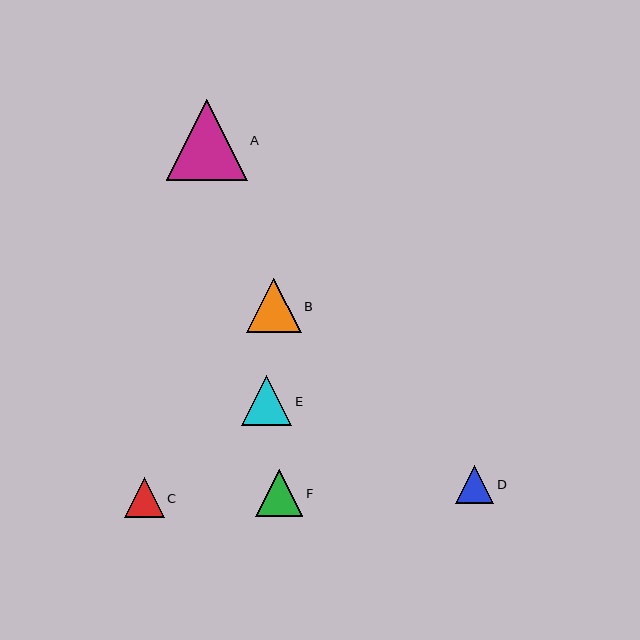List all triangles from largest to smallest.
From largest to smallest: A, B, E, F, C, D.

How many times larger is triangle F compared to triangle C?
Triangle F is approximately 1.2 times the size of triangle C.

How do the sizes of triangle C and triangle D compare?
Triangle C and triangle D are approximately the same size.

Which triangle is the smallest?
Triangle D is the smallest with a size of approximately 38 pixels.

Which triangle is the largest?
Triangle A is the largest with a size of approximately 81 pixels.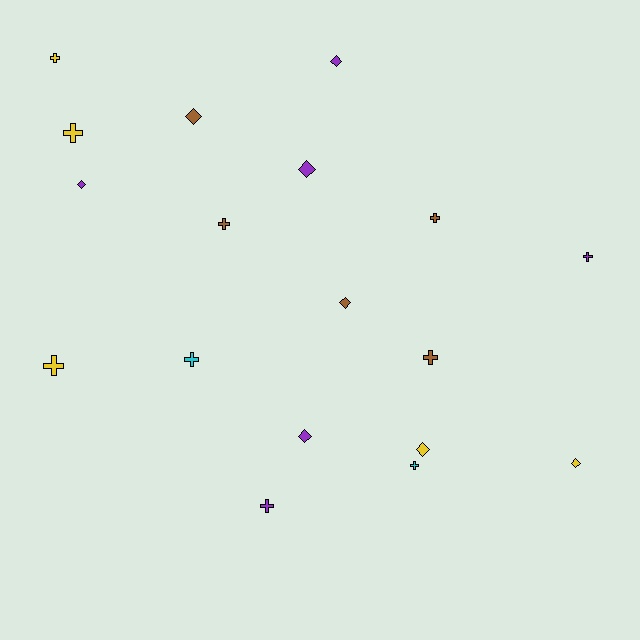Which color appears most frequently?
Purple, with 6 objects.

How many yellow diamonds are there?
There are 2 yellow diamonds.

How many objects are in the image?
There are 18 objects.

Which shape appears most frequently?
Cross, with 10 objects.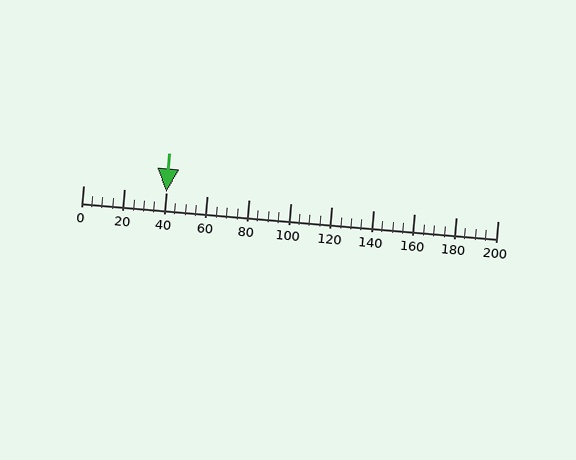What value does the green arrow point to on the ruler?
The green arrow points to approximately 40.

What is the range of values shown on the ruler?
The ruler shows values from 0 to 200.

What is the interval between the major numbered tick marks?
The major tick marks are spaced 20 units apart.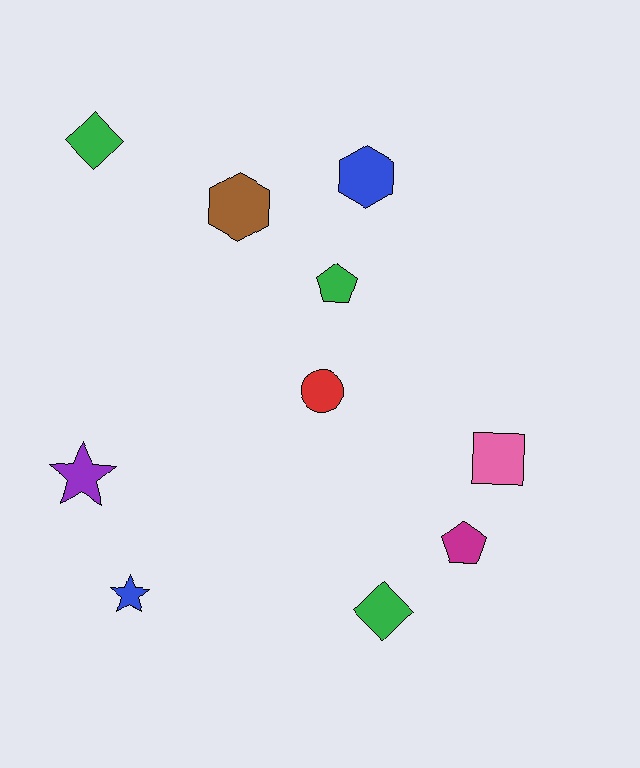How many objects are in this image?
There are 10 objects.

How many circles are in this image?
There is 1 circle.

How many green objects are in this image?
There are 3 green objects.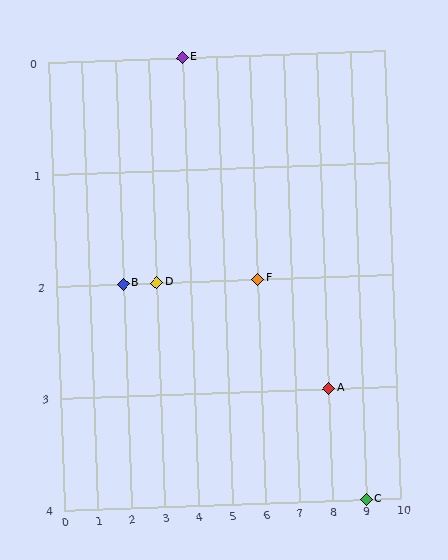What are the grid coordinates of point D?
Point D is at grid coordinates (3, 2).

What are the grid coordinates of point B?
Point B is at grid coordinates (2, 2).